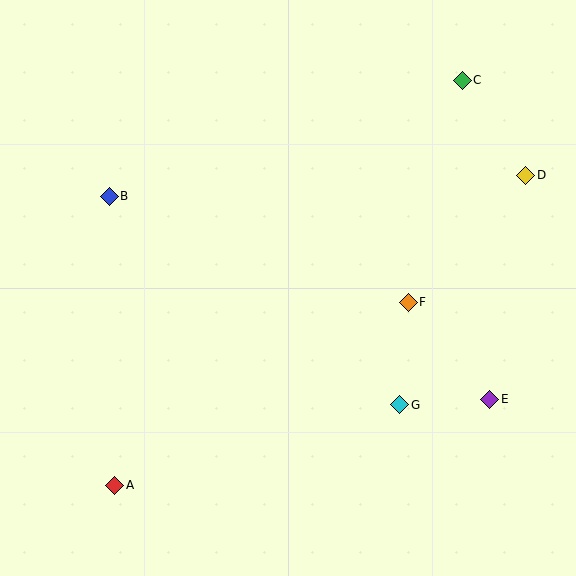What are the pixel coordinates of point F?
Point F is at (408, 302).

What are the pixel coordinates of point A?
Point A is at (115, 485).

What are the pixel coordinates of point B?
Point B is at (109, 196).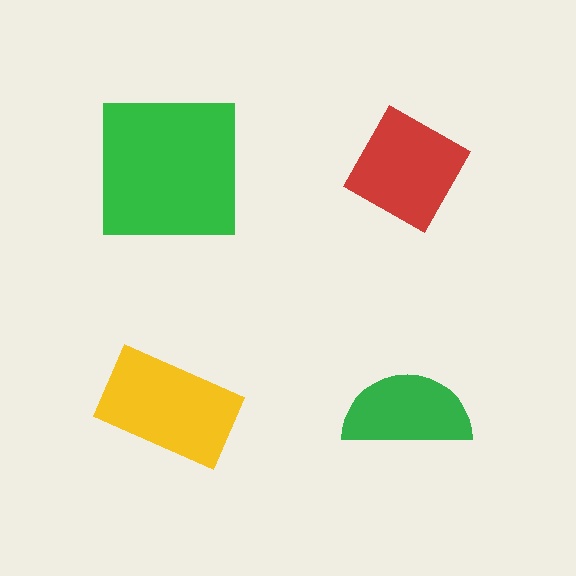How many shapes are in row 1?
2 shapes.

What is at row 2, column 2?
A green semicircle.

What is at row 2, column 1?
A yellow rectangle.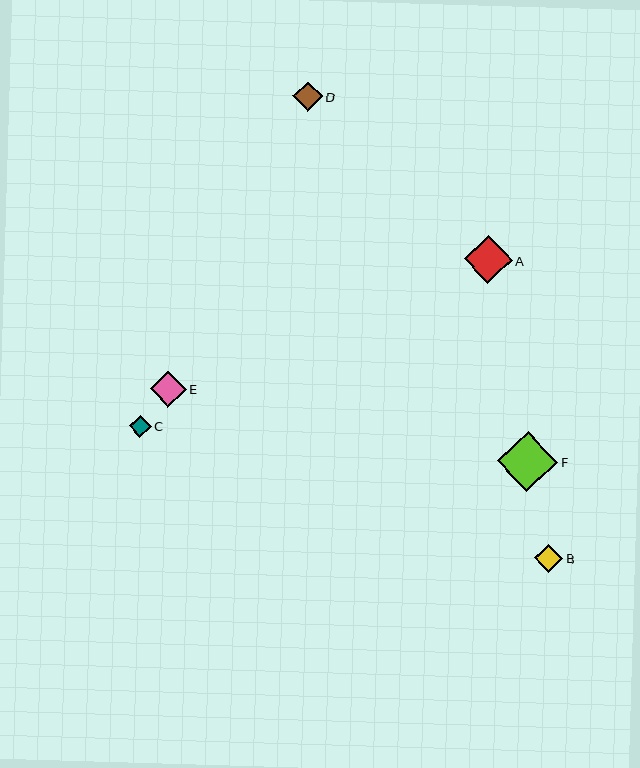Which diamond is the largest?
Diamond F is the largest with a size of approximately 60 pixels.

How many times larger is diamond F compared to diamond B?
Diamond F is approximately 2.1 times the size of diamond B.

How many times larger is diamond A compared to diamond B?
Diamond A is approximately 1.7 times the size of diamond B.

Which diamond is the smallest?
Diamond C is the smallest with a size of approximately 22 pixels.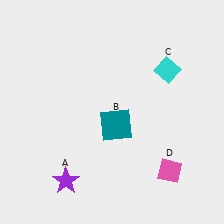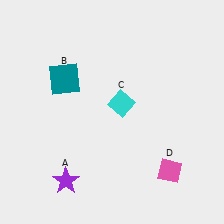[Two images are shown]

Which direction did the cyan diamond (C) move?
The cyan diamond (C) moved left.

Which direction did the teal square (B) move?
The teal square (B) moved left.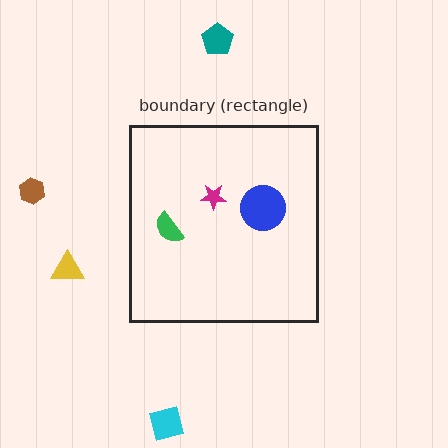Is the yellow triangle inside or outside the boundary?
Outside.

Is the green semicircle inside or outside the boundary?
Inside.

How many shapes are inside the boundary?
3 inside, 4 outside.